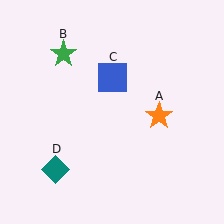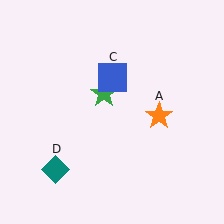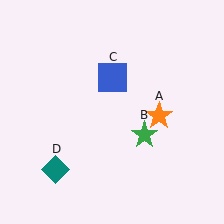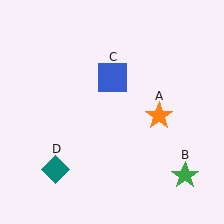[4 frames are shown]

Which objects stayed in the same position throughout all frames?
Orange star (object A) and blue square (object C) and teal diamond (object D) remained stationary.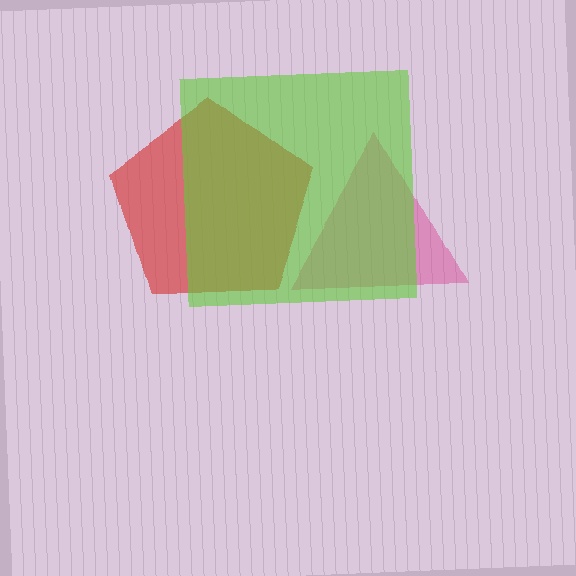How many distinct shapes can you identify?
There are 3 distinct shapes: a magenta triangle, a red pentagon, a lime square.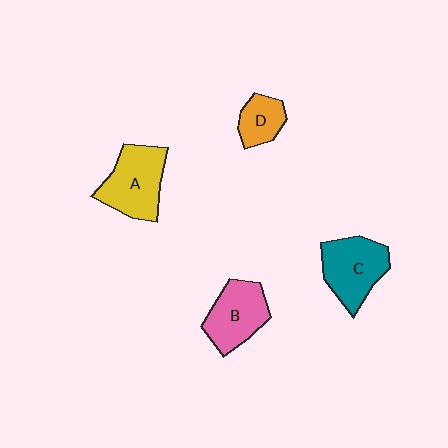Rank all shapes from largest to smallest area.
From largest to smallest: A (yellow), C (teal), B (pink), D (orange).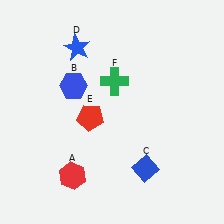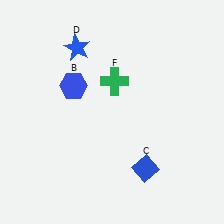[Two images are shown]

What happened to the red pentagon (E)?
The red pentagon (E) was removed in Image 2. It was in the bottom-left area of Image 1.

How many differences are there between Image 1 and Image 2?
There are 2 differences between the two images.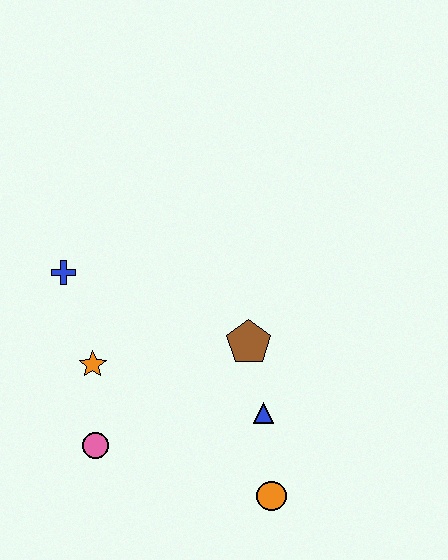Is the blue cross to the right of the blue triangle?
No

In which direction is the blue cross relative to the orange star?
The blue cross is above the orange star.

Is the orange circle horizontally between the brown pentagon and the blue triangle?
No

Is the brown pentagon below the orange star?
No